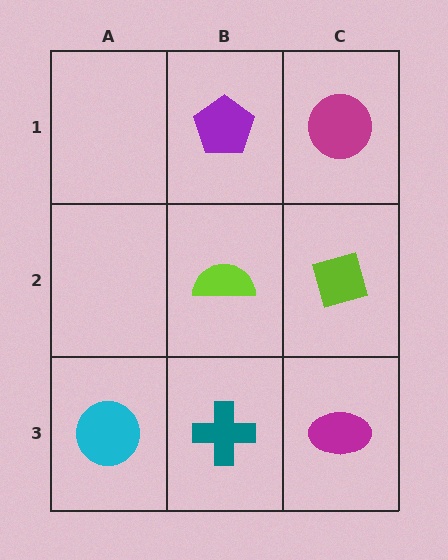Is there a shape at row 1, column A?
No, that cell is empty.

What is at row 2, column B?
A lime semicircle.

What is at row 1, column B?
A purple pentagon.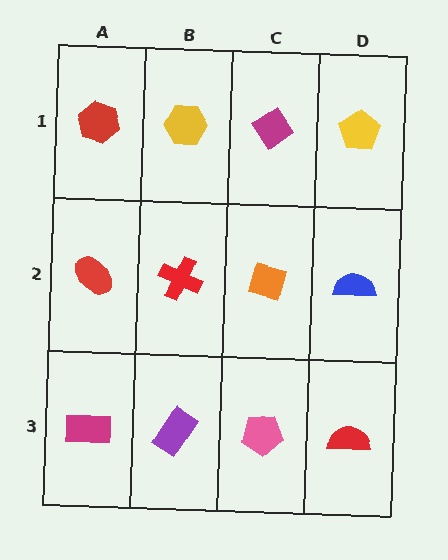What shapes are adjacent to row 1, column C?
An orange diamond (row 2, column C), a yellow hexagon (row 1, column B), a yellow pentagon (row 1, column D).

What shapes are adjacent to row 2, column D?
A yellow pentagon (row 1, column D), a red semicircle (row 3, column D), an orange diamond (row 2, column C).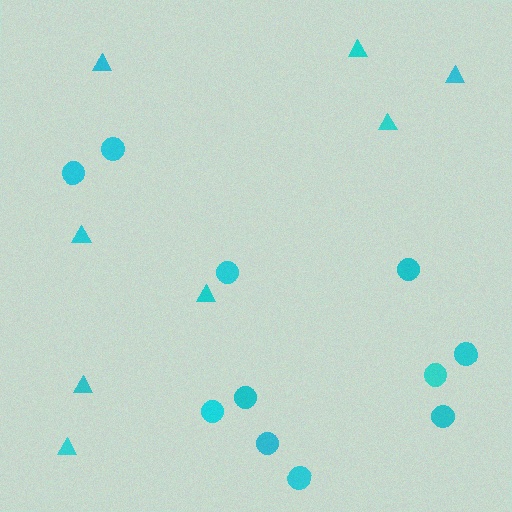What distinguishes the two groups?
There are 2 groups: one group of triangles (8) and one group of circles (11).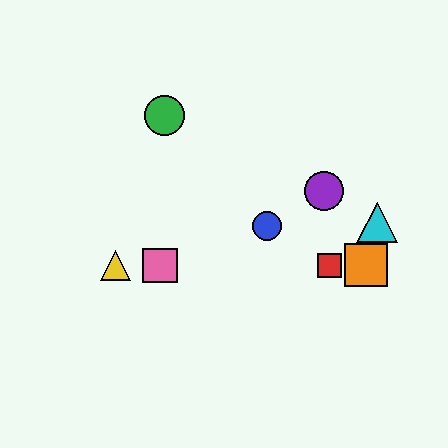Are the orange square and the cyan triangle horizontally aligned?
No, the orange square is at y≈265 and the cyan triangle is at y≈223.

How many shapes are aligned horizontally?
4 shapes (the red square, the yellow triangle, the orange square, the pink square) are aligned horizontally.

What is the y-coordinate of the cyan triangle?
The cyan triangle is at y≈223.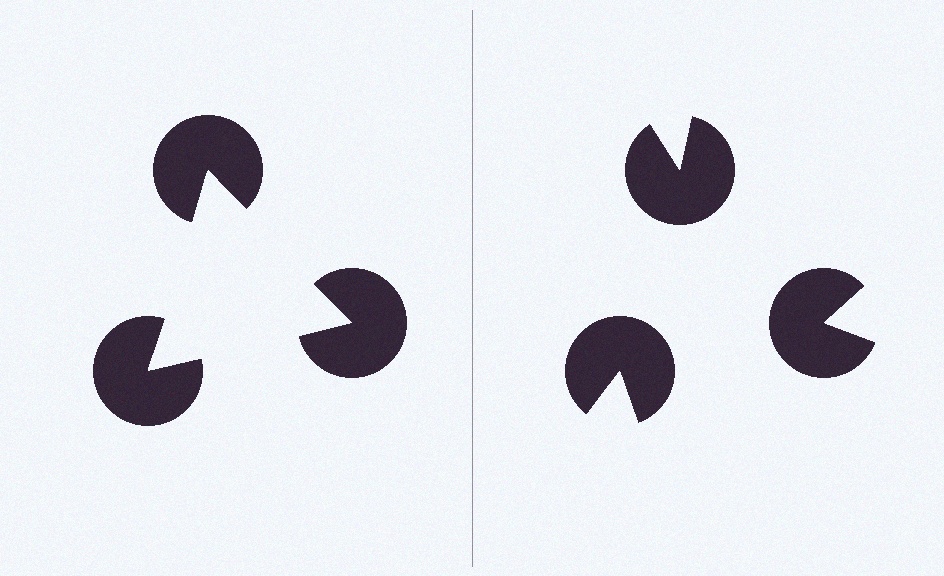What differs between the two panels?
The pac-man discs are positioned identically on both sides; only the wedge orientations differ. On the left they align to a triangle; on the right they are misaligned.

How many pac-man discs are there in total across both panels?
6 — 3 on each side.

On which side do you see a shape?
An illusory triangle appears on the left side. On the right side the wedge cuts are rotated, so no coherent shape forms.